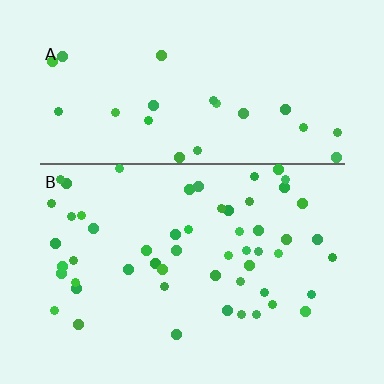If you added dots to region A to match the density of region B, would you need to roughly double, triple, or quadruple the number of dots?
Approximately double.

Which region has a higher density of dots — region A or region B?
B (the bottom).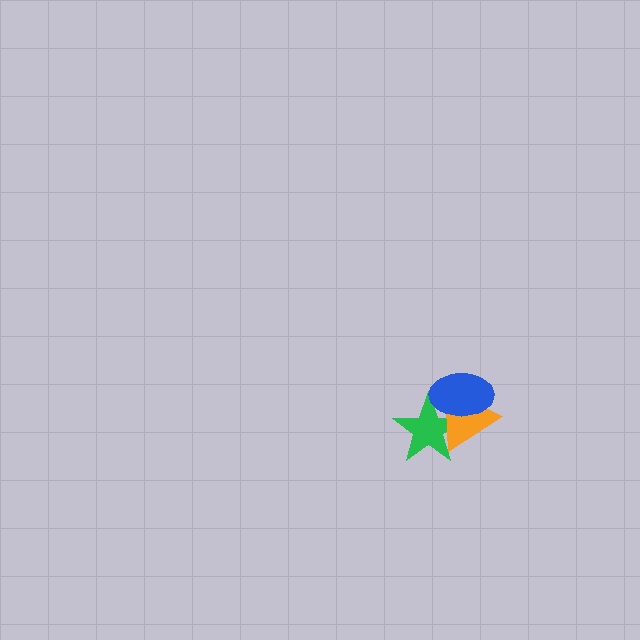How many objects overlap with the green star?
2 objects overlap with the green star.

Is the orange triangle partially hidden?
Yes, it is partially covered by another shape.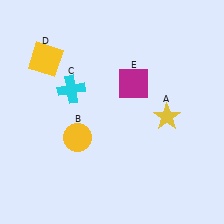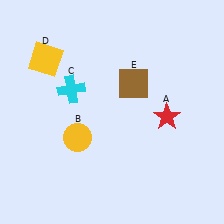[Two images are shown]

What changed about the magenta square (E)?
In Image 1, E is magenta. In Image 2, it changed to brown.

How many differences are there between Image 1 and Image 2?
There are 2 differences between the two images.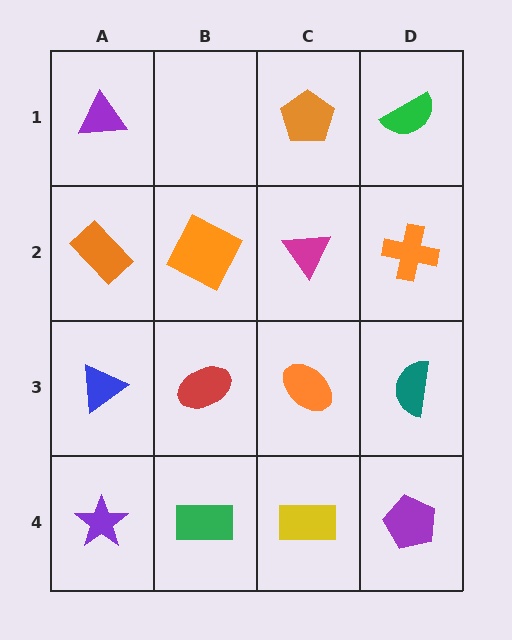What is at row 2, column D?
An orange cross.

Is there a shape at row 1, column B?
No, that cell is empty.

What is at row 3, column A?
A blue triangle.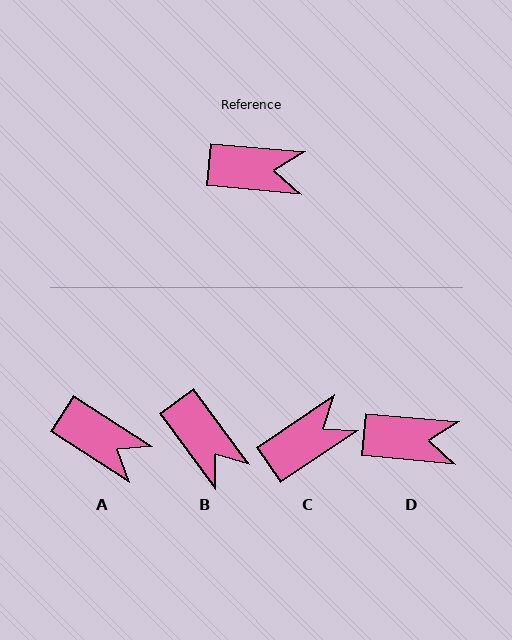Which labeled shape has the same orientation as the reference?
D.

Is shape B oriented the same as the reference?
No, it is off by about 48 degrees.